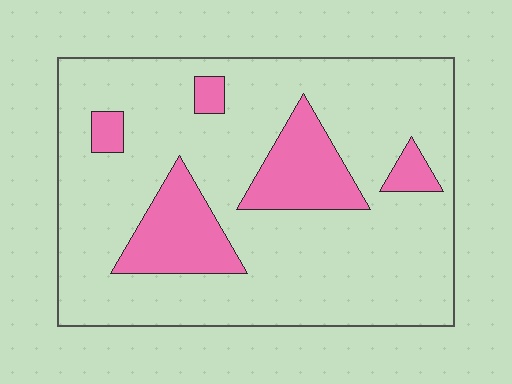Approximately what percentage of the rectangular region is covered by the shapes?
Approximately 20%.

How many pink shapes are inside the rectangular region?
5.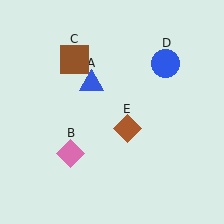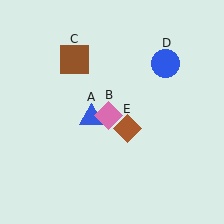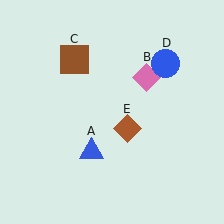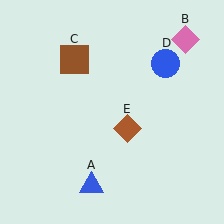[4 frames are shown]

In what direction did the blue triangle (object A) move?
The blue triangle (object A) moved down.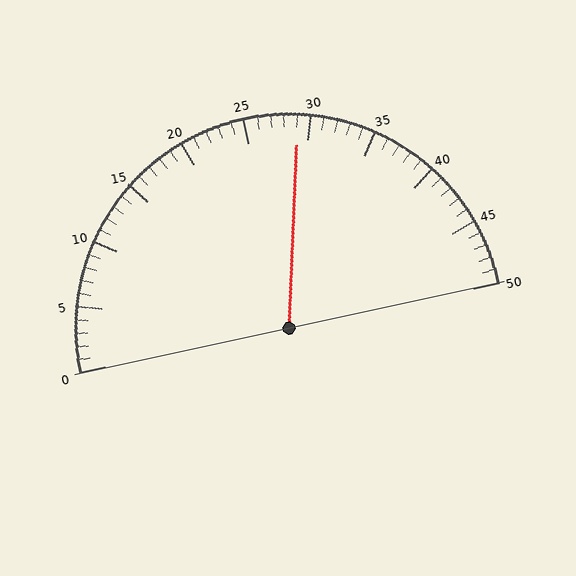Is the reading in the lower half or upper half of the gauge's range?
The reading is in the upper half of the range (0 to 50).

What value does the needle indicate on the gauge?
The needle indicates approximately 29.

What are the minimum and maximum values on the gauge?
The gauge ranges from 0 to 50.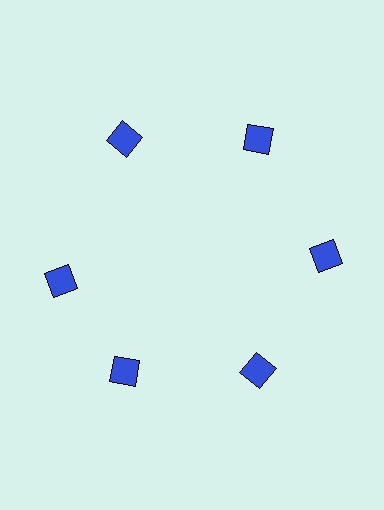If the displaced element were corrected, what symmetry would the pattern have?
It would have 6-fold rotational symmetry — the pattern would map onto itself every 60 degrees.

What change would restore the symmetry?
The symmetry would be restored by rotating it back into even spacing with its neighbors so that all 6 squares sit at equal angles and equal distance from the center.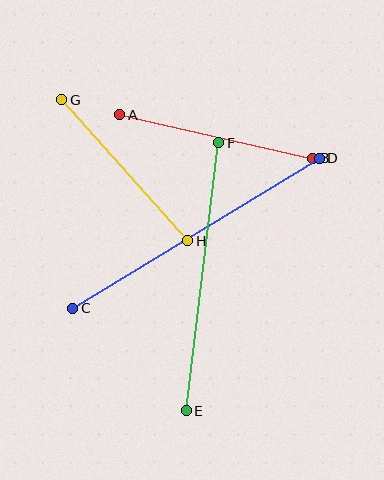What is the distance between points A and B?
The distance is approximately 197 pixels.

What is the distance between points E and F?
The distance is approximately 270 pixels.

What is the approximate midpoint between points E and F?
The midpoint is at approximately (203, 277) pixels.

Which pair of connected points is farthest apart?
Points C and D are farthest apart.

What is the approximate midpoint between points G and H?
The midpoint is at approximately (125, 170) pixels.